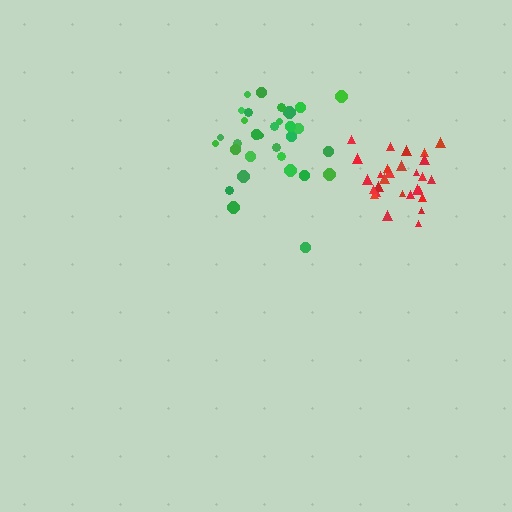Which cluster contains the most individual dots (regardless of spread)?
Green (31).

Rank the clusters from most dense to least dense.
red, green.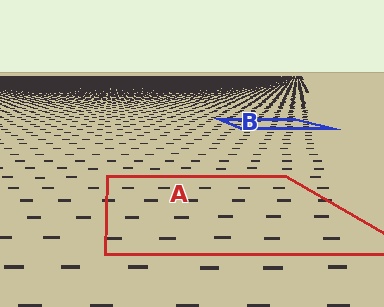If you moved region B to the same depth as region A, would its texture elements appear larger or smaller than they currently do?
They would appear larger. At a closer depth, the same texture elements are projected at a bigger on-screen size.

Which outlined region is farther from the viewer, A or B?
Region B is farther from the viewer — the texture elements inside it appear smaller and more densely packed.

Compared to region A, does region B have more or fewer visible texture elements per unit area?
Region B has more texture elements per unit area — they are packed more densely because it is farther away.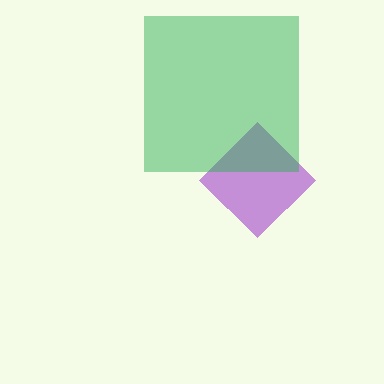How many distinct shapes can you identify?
There are 2 distinct shapes: a purple diamond, a green square.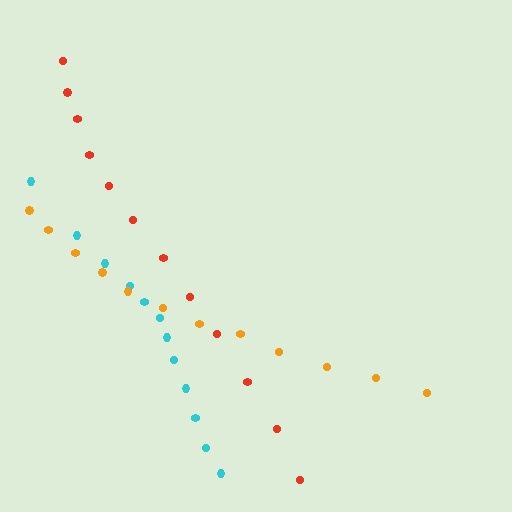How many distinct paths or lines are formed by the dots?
There are 3 distinct paths.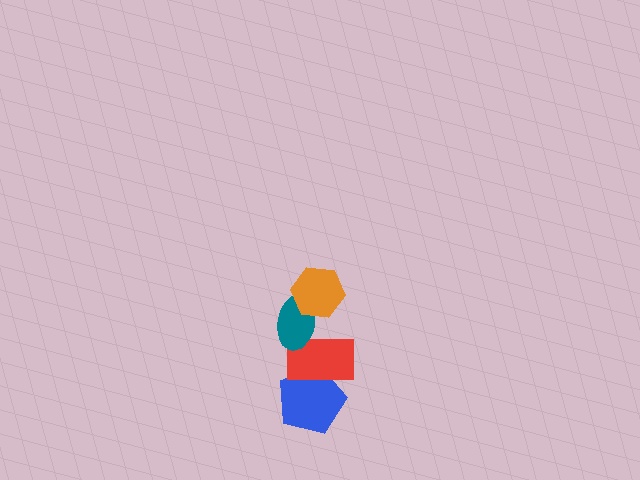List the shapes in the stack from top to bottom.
From top to bottom: the orange hexagon, the teal ellipse, the red rectangle, the blue pentagon.